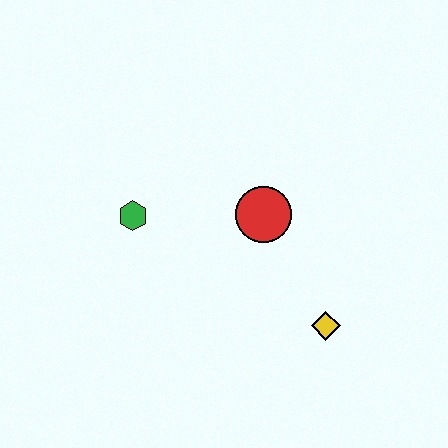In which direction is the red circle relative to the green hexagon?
The red circle is to the right of the green hexagon.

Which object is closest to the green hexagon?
The red circle is closest to the green hexagon.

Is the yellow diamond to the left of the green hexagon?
No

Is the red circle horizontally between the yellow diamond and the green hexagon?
Yes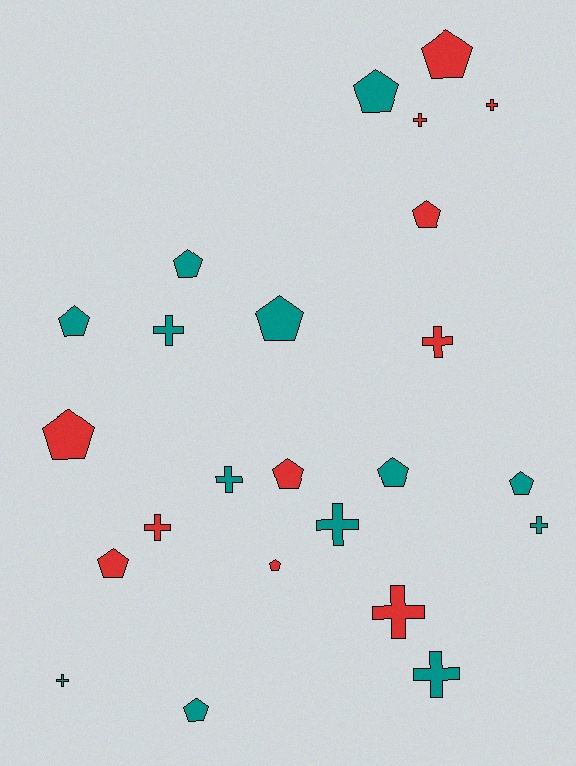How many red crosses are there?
There are 5 red crosses.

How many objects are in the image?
There are 24 objects.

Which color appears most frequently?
Teal, with 13 objects.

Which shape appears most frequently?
Pentagon, with 13 objects.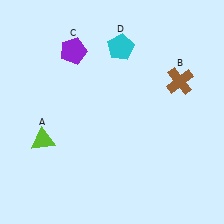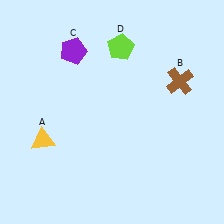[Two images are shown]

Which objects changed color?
A changed from lime to yellow. D changed from cyan to lime.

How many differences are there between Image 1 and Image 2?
There are 2 differences between the two images.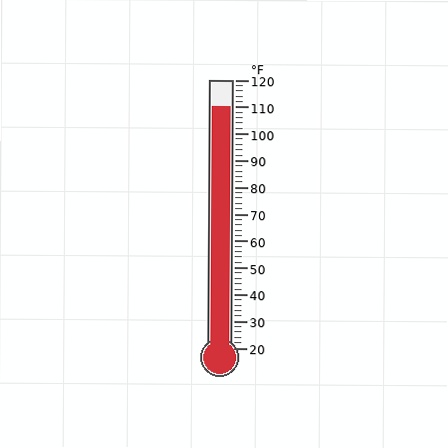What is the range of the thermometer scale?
The thermometer scale ranges from 20°F to 120°F.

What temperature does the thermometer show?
The thermometer shows approximately 110°F.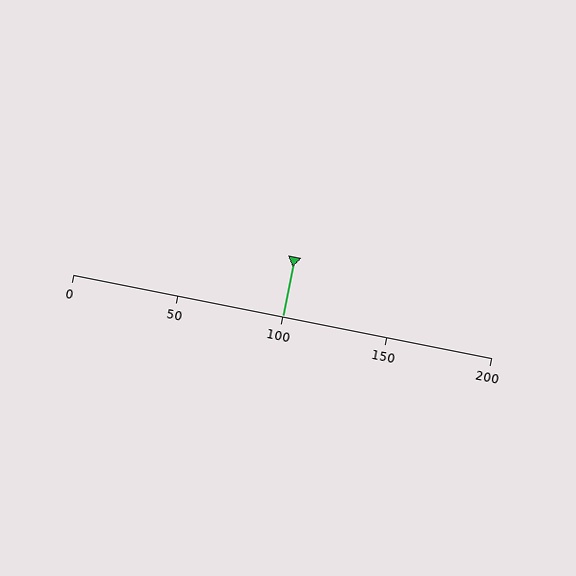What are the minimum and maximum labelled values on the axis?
The axis runs from 0 to 200.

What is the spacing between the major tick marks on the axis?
The major ticks are spaced 50 apart.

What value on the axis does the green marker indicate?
The marker indicates approximately 100.